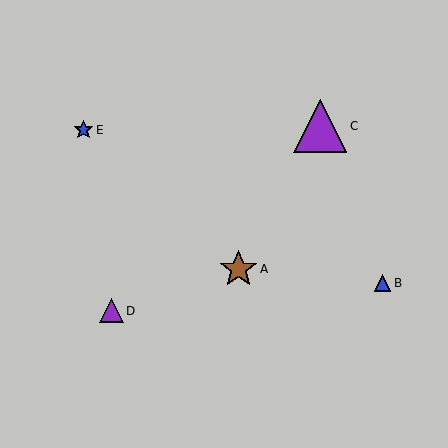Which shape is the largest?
The purple triangle (labeled C) is the largest.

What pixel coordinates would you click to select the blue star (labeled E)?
Click at (84, 130) to select the blue star E.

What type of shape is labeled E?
Shape E is a blue star.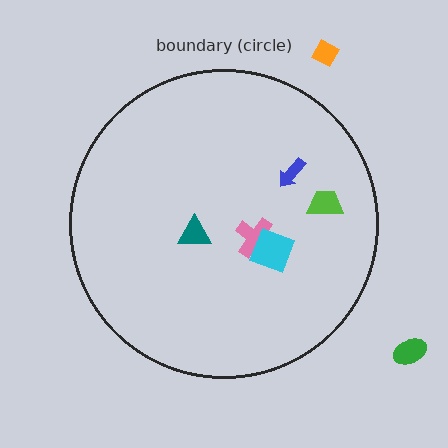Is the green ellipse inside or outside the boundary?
Outside.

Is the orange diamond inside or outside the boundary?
Outside.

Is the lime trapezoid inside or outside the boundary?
Inside.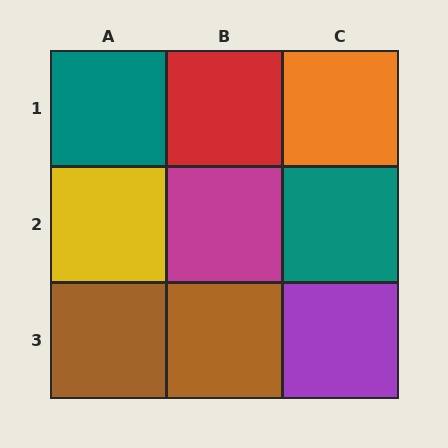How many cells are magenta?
1 cell is magenta.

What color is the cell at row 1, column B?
Red.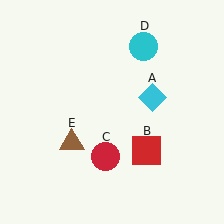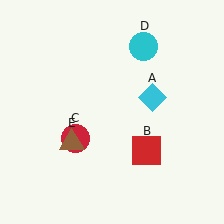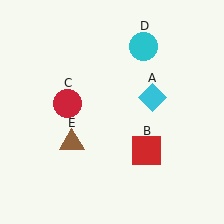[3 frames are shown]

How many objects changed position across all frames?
1 object changed position: red circle (object C).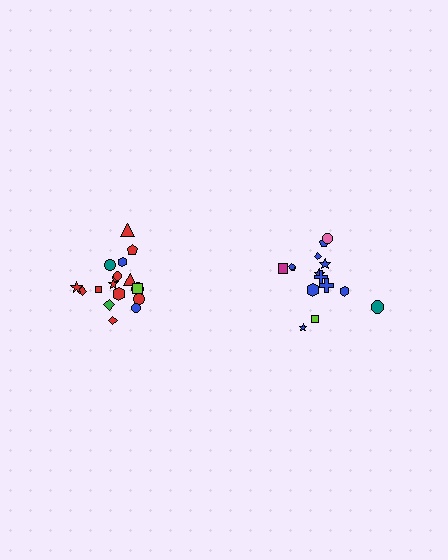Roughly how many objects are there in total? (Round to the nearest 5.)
Roughly 35 objects in total.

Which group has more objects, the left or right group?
The left group.